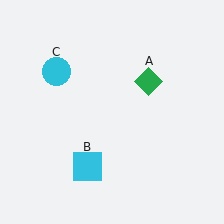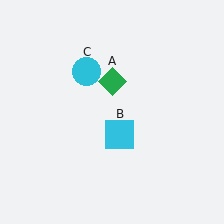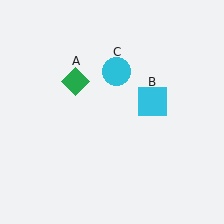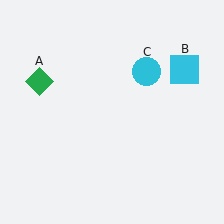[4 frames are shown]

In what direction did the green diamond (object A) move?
The green diamond (object A) moved left.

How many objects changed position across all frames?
3 objects changed position: green diamond (object A), cyan square (object B), cyan circle (object C).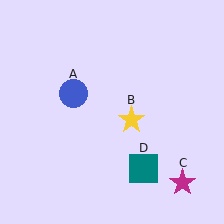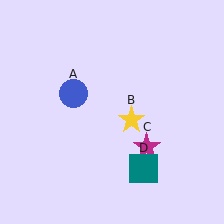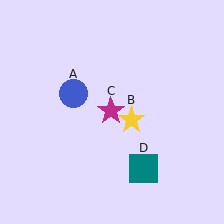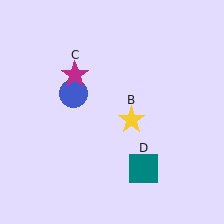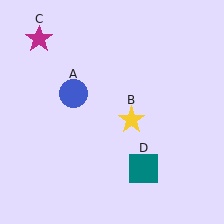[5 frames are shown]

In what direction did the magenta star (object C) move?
The magenta star (object C) moved up and to the left.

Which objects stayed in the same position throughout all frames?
Blue circle (object A) and yellow star (object B) and teal square (object D) remained stationary.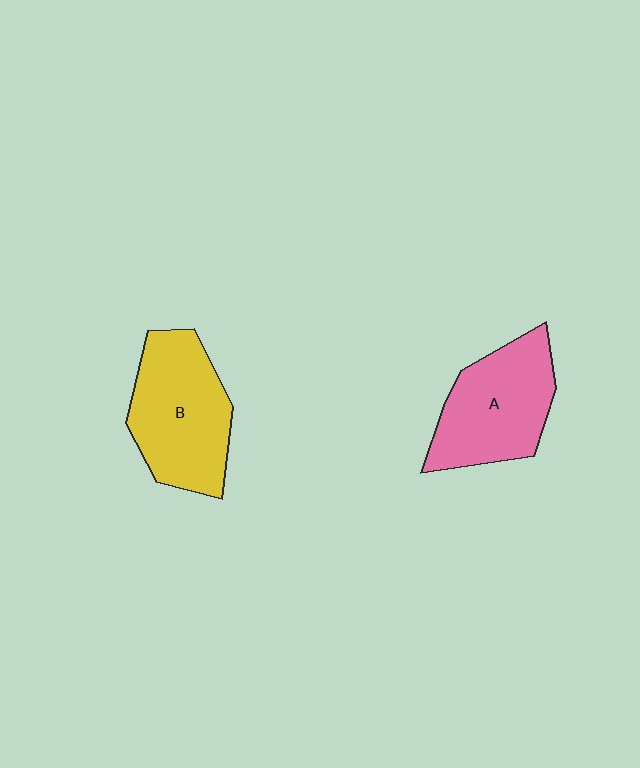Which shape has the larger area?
Shape B (yellow).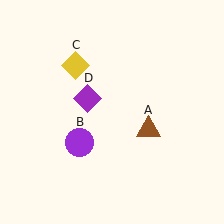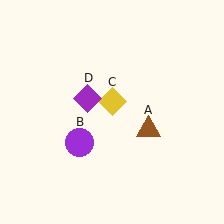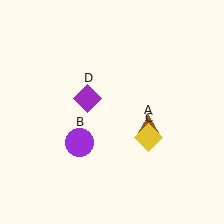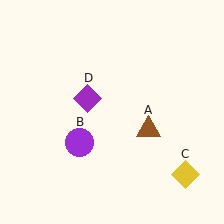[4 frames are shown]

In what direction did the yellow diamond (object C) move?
The yellow diamond (object C) moved down and to the right.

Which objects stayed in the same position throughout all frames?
Brown triangle (object A) and purple circle (object B) and purple diamond (object D) remained stationary.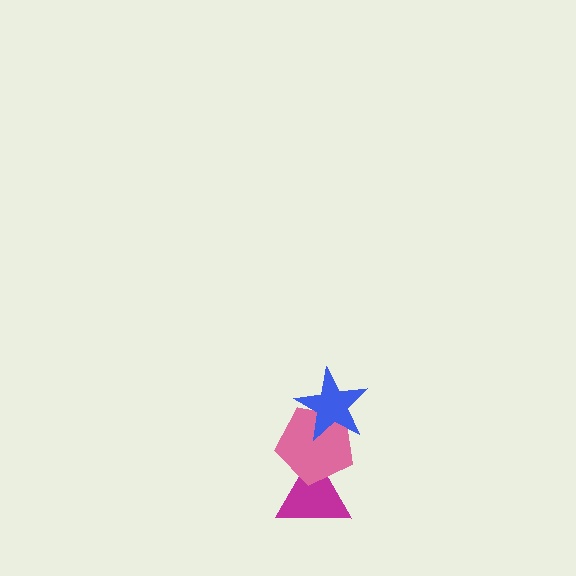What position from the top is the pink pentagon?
The pink pentagon is 2nd from the top.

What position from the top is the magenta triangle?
The magenta triangle is 3rd from the top.